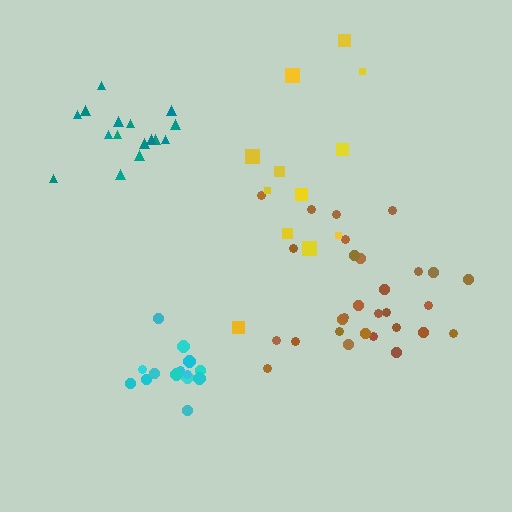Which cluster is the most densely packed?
Cyan.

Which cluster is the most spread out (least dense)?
Yellow.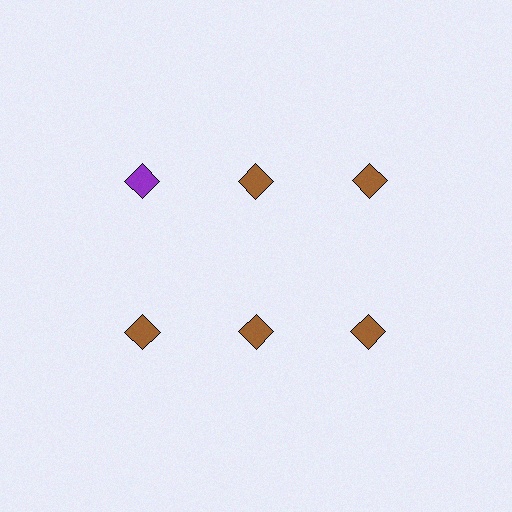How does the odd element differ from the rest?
It has a different color: purple instead of brown.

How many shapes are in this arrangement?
There are 6 shapes arranged in a grid pattern.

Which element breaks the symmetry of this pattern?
The purple diamond in the top row, leftmost column breaks the symmetry. All other shapes are brown diamonds.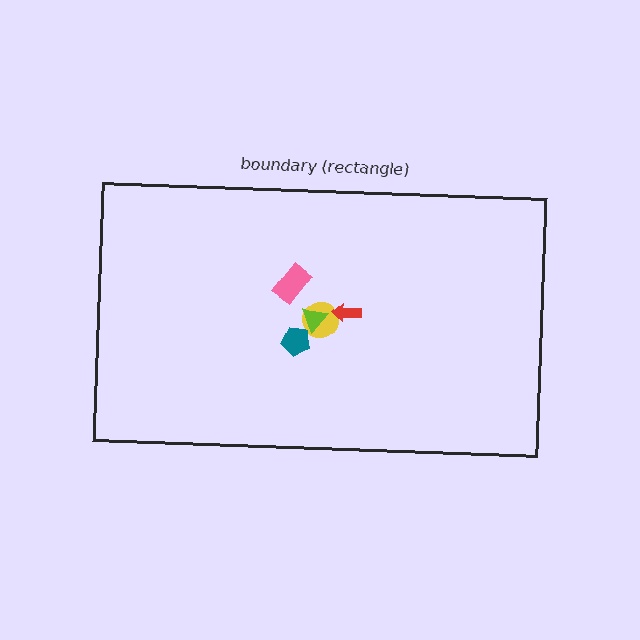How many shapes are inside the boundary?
5 inside, 0 outside.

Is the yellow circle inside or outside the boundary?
Inside.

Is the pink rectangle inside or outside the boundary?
Inside.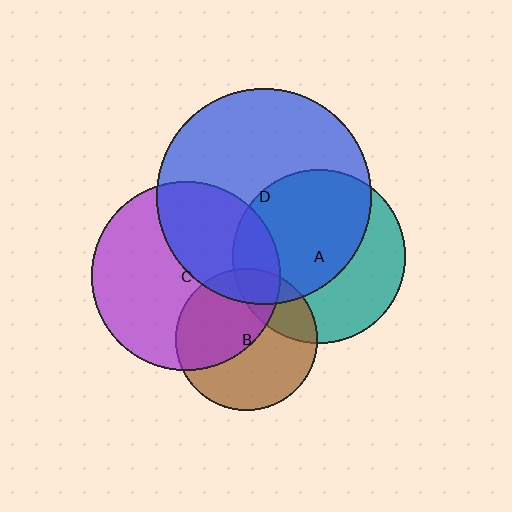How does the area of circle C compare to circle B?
Approximately 1.7 times.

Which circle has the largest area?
Circle D (blue).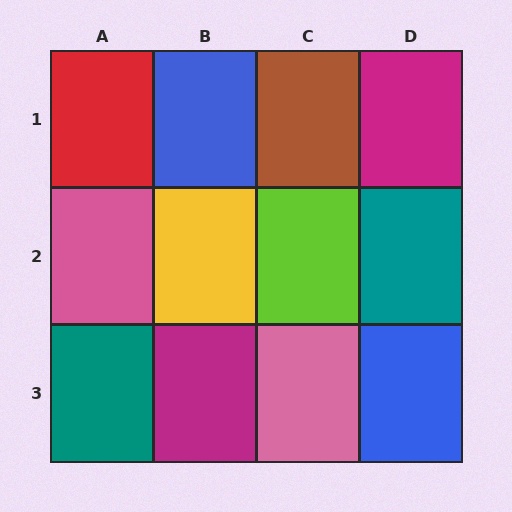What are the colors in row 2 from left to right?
Pink, yellow, lime, teal.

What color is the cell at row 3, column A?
Teal.